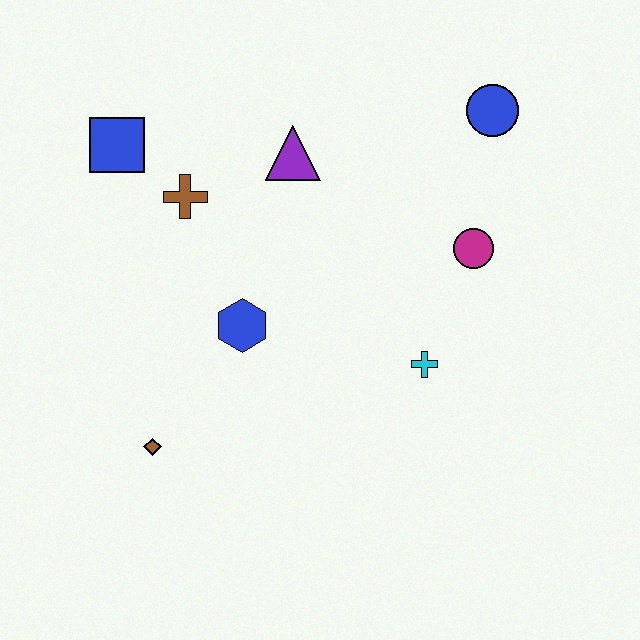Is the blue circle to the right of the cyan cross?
Yes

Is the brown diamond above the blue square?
No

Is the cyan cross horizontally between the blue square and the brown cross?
No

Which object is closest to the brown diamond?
The blue hexagon is closest to the brown diamond.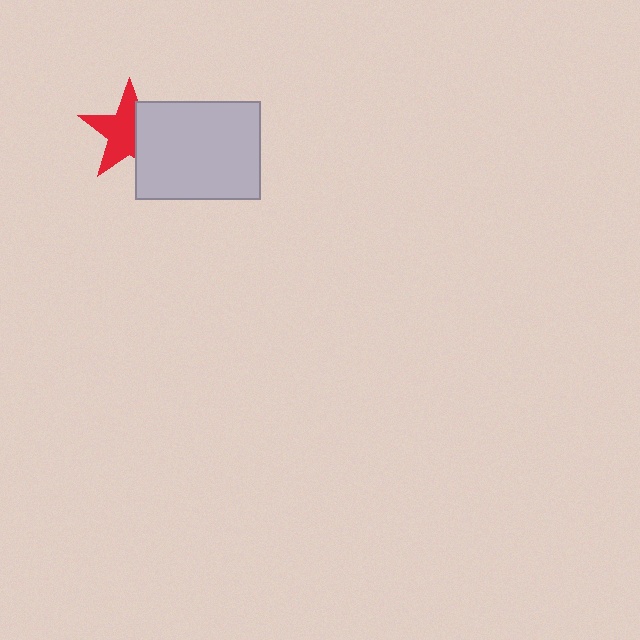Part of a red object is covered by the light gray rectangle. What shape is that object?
It is a star.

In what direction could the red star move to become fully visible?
The red star could move left. That would shift it out from behind the light gray rectangle entirely.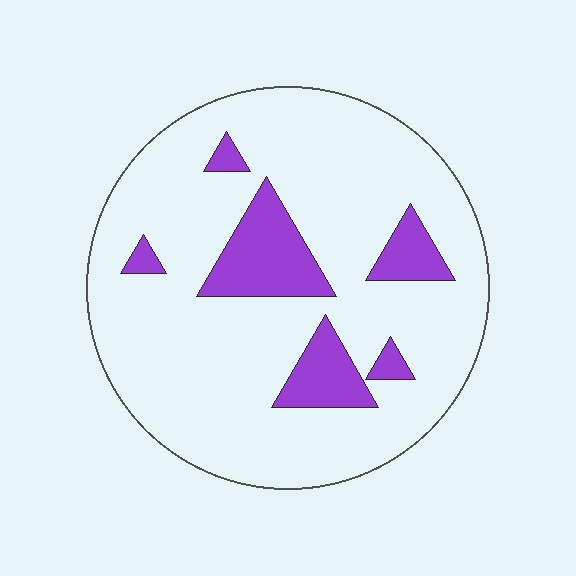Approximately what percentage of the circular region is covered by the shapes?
Approximately 15%.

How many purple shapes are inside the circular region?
6.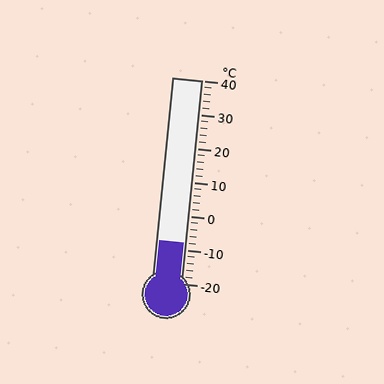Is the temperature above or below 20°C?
The temperature is below 20°C.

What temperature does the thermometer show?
The thermometer shows approximately -8°C.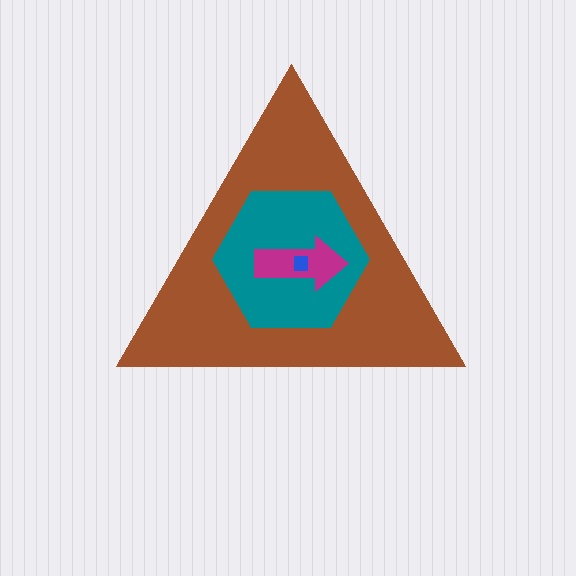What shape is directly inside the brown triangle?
The teal hexagon.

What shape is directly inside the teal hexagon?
The magenta arrow.